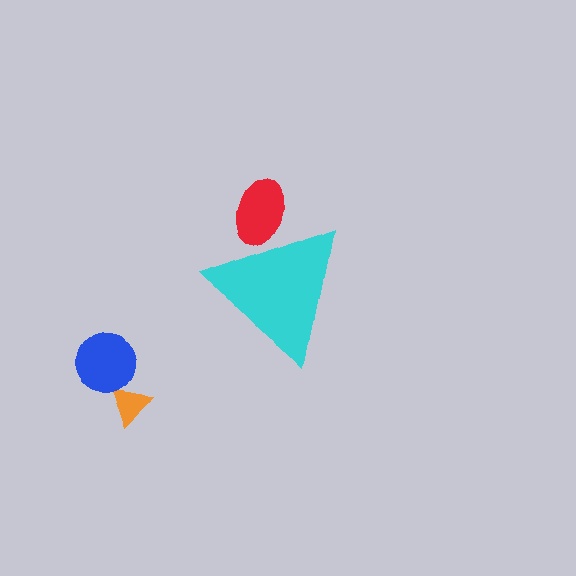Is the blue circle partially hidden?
No, the blue circle is fully visible.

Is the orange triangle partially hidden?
No, the orange triangle is fully visible.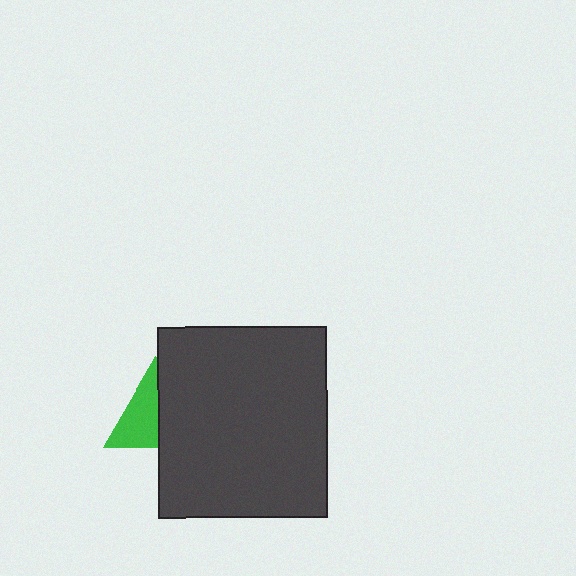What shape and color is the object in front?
The object in front is a dark gray rectangle.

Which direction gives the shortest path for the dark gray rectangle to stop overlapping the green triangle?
Moving right gives the shortest separation.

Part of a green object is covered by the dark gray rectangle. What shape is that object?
It is a triangle.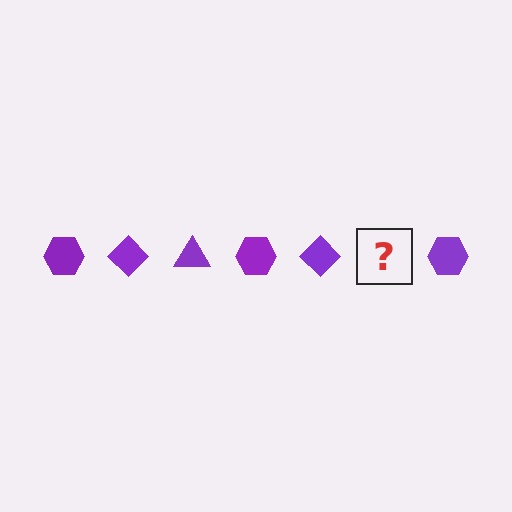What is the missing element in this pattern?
The missing element is a purple triangle.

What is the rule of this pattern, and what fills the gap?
The rule is that the pattern cycles through hexagon, diamond, triangle shapes in purple. The gap should be filled with a purple triangle.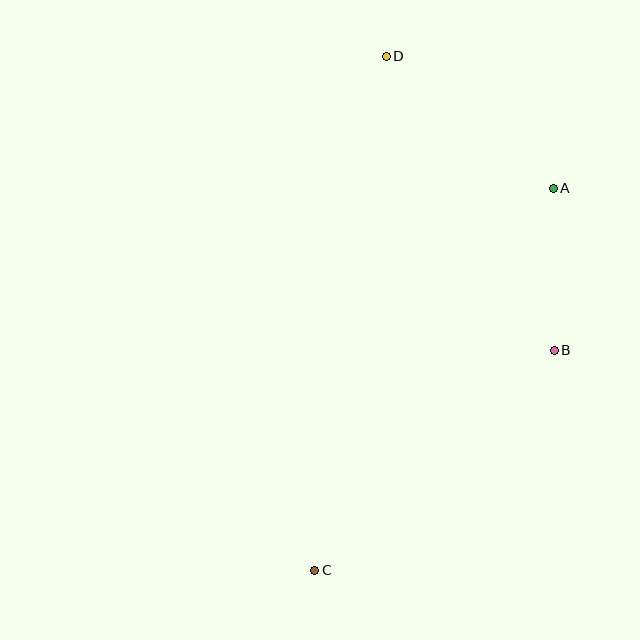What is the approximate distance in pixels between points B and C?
The distance between B and C is approximately 325 pixels.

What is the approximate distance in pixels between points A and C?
The distance between A and C is approximately 450 pixels.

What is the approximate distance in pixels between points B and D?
The distance between B and D is approximately 339 pixels.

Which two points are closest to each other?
Points A and B are closest to each other.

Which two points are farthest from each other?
Points C and D are farthest from each other.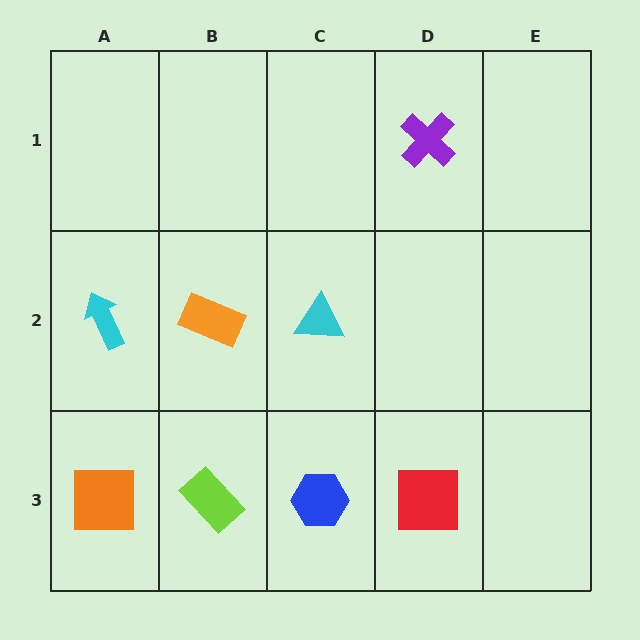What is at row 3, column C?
A blue hexagon.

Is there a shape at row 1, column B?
No, that cell is empty.